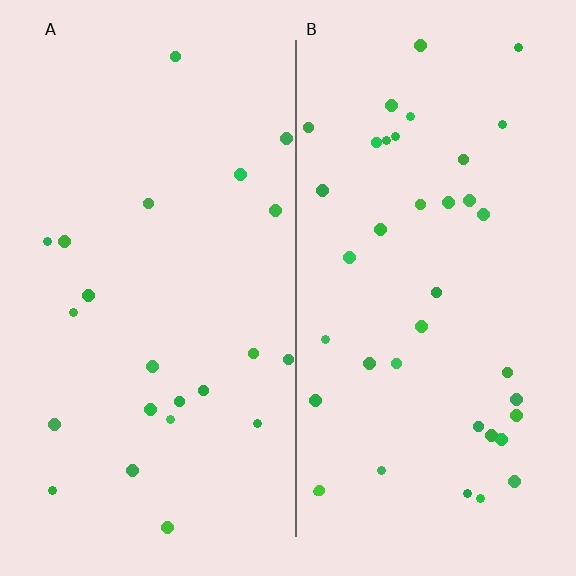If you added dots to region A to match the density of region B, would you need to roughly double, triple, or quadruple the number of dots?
Approximately double.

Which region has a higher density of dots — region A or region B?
B (the right).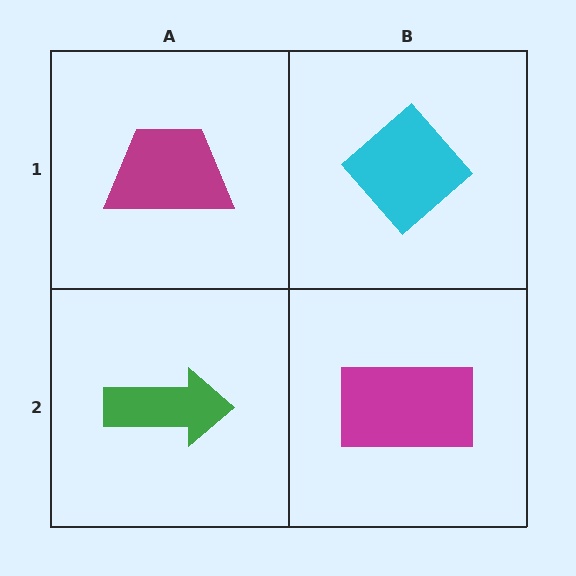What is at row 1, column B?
A cyan diamond.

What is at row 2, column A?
A green arrow.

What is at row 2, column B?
A magenta rectangle.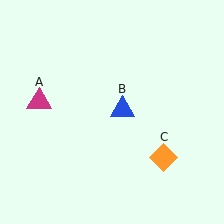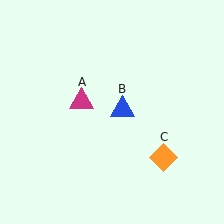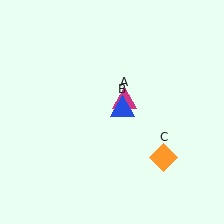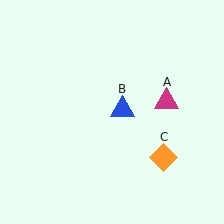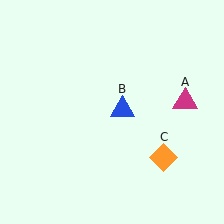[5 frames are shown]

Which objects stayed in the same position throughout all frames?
Blue triangle (object B) and orange diamond (object C) remained stationary.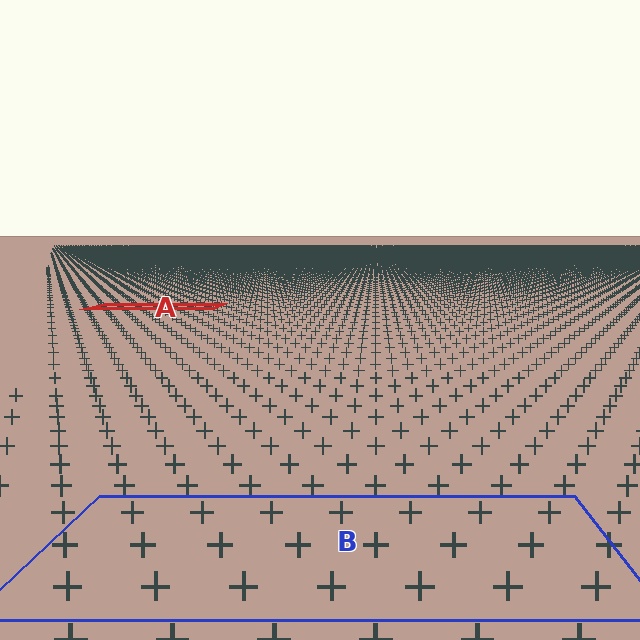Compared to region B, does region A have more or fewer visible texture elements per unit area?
Region A has more texture elements per unit area — they are packed more densely because it is farther away.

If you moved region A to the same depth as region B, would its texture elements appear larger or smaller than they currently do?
They would appear larger. At a closer depth, the same texture elements are projected at a bigger on-screen size.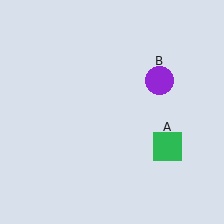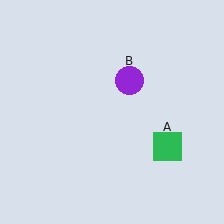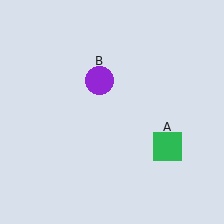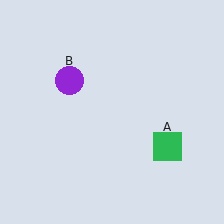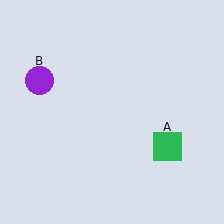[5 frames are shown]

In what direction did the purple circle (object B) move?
The purple circle (object B) moved left.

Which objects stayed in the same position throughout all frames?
Green square (object A) remained stationary.